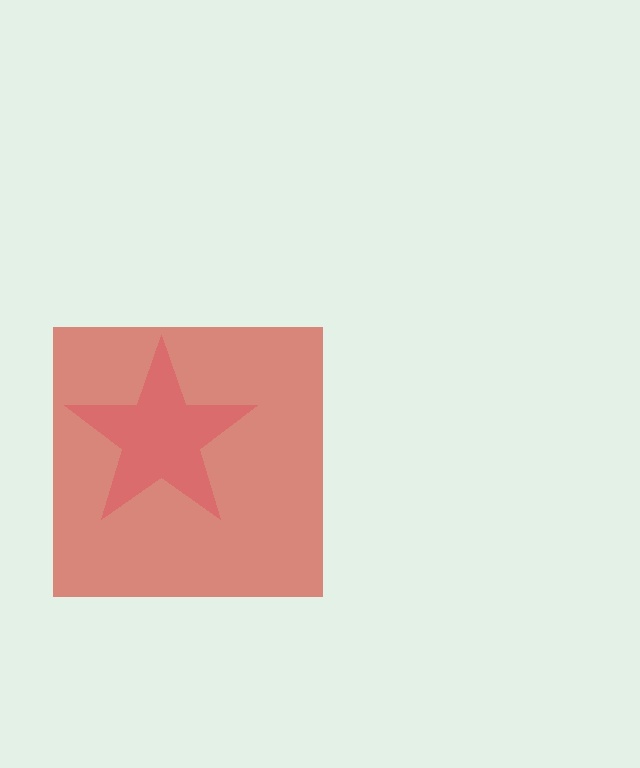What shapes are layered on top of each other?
The layered shapes are: a pink star, a red square.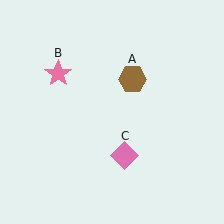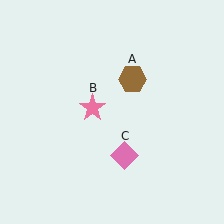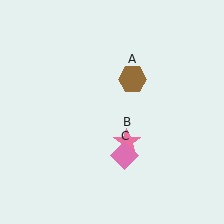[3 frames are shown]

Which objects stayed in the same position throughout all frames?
Brown hexagon (object A) and pink diamond (object C) remained stationary.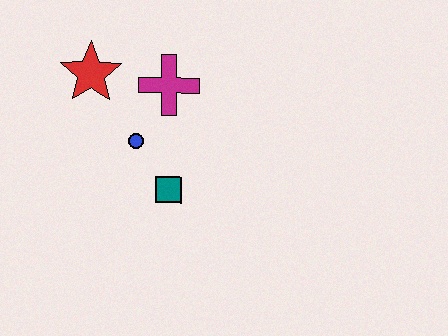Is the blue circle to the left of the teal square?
Yes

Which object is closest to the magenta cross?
The blue circle is closest to the magenta cross.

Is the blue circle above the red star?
No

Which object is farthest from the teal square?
The red star is farthest from the teal square.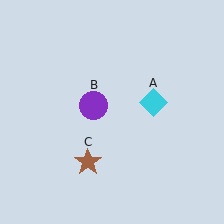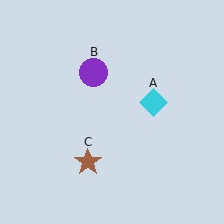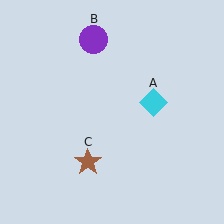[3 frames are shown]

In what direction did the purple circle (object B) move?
The purple circle (object B) moved up.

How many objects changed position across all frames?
1 object changed position: purple circle (object B).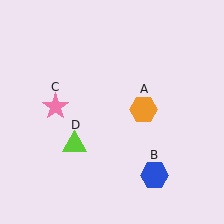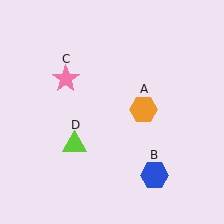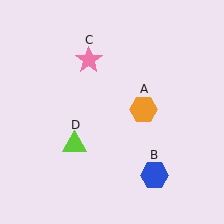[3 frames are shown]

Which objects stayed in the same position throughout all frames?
Orange hexagon (object A) and blue hexagon (object B) and lime triangle (object D) remained stationary.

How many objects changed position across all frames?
1 object changed position: pink star (object C).